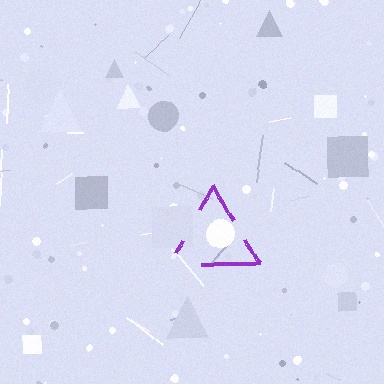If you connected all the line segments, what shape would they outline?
They would outline a triangle.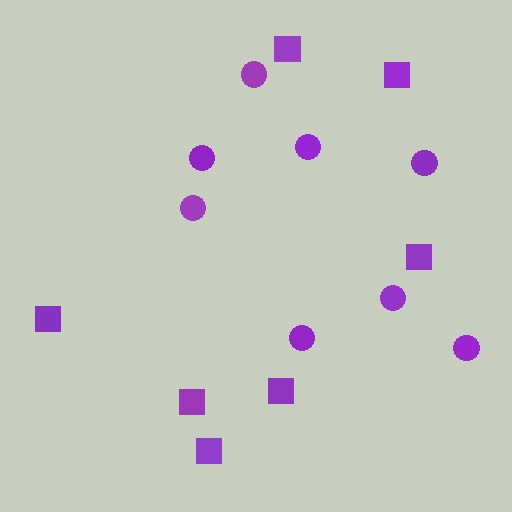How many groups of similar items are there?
There are 2 groups: one group of circles (8) and one group of squares (7).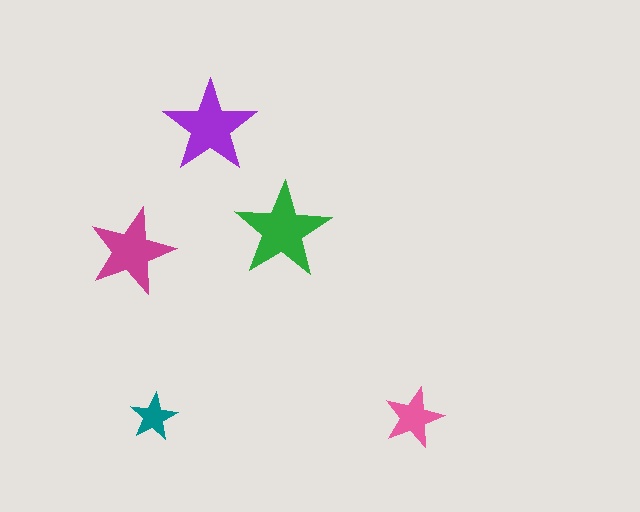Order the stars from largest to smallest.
the green one, the purple one, the magenta one, the pink one, the teal one.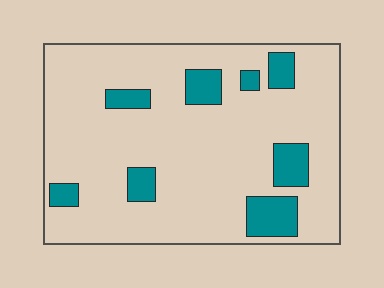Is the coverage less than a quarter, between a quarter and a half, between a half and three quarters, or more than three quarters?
Less than a quarter.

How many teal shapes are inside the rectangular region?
8.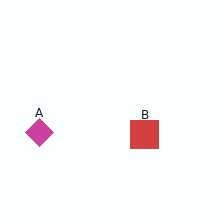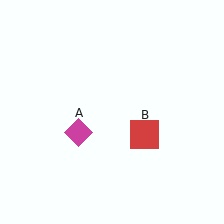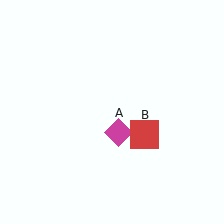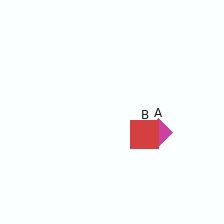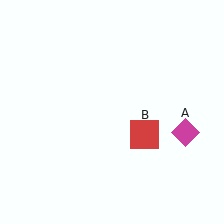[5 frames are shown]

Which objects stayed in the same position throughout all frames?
Red square (object B) remained stationary.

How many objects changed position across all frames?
1 object changed position: magenta diamond (object A).